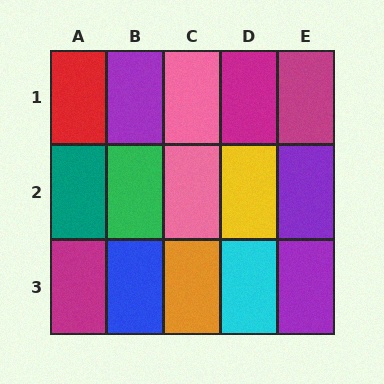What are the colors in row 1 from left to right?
Red, purple, pink, magenta, magenta.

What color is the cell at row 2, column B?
Green.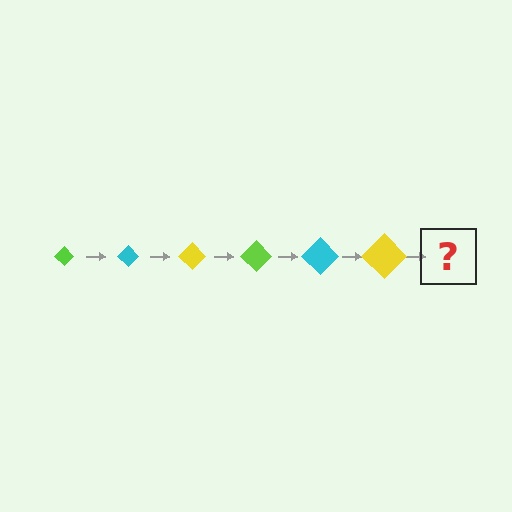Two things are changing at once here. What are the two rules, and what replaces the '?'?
The two rules are that the diamond grows larger each step and the color cycles through lime, cyan, and yellow. The '?' should be a lime diamond, larger than the previous one.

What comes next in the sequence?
The next element should be a lime diamond, larger than the previous one.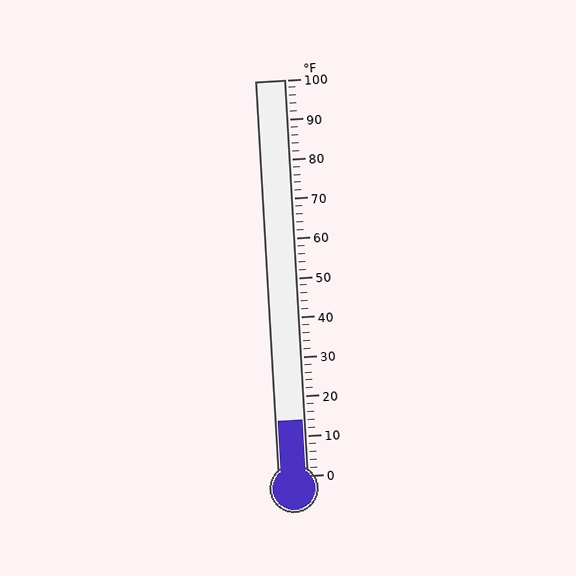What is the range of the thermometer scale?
The thermometer scale ranges from 0°F to 100°F.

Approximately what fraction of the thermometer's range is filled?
The thermometer is filled to approximately 15% of its range.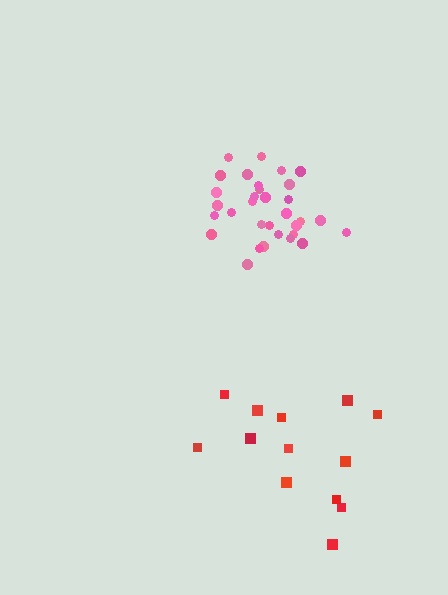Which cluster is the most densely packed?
Pink.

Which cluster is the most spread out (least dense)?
Red.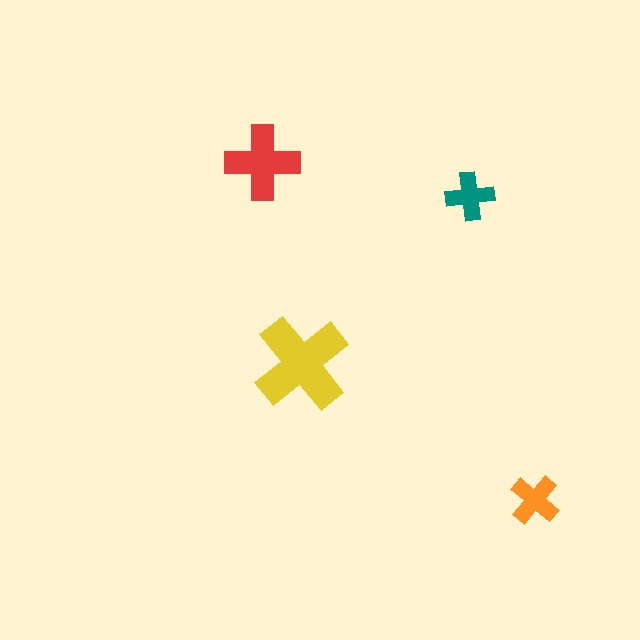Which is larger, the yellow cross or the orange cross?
The yellow one.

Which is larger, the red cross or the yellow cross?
The yellow one.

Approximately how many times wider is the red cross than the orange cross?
About 1.5 times wider.